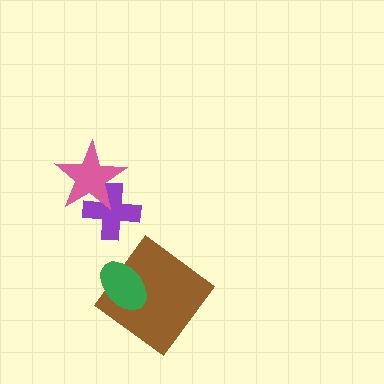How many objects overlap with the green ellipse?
1 object overlaps with the green ellipse.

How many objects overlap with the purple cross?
1 object overlaps with the purple cross.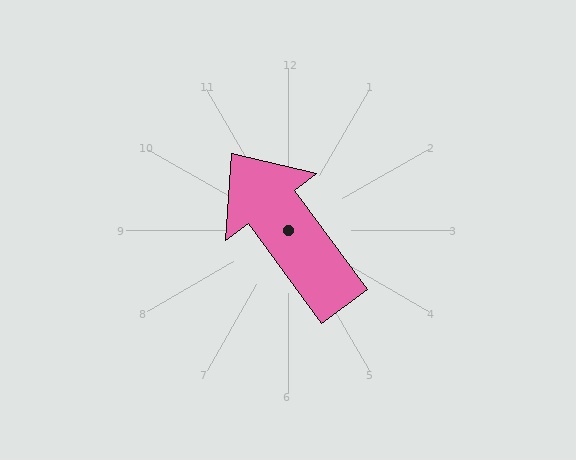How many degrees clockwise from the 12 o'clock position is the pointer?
Approximately 324 degrees.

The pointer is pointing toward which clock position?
Roughly 11 o'clock.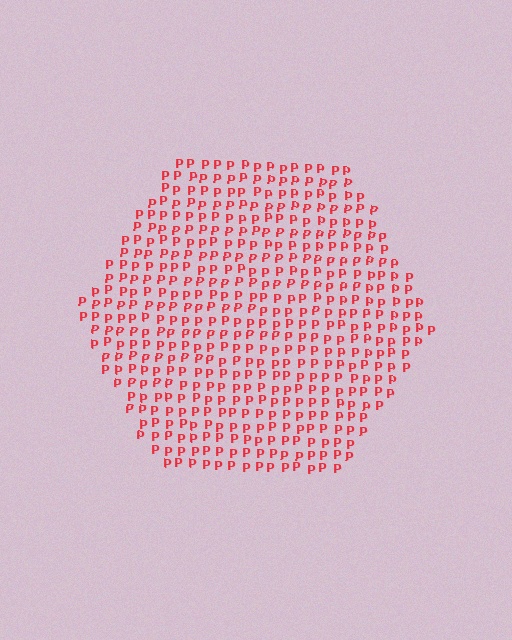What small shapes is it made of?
It is made of small letter P's.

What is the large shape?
The large shape is a hexagon.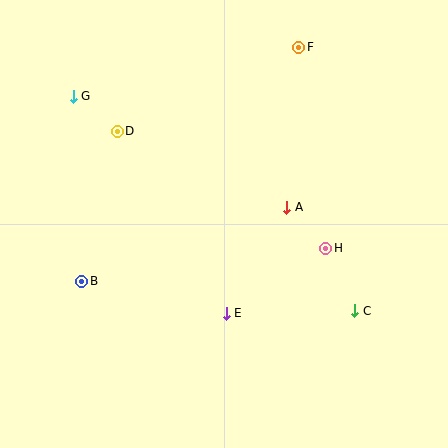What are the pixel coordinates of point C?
Point C is at (355, 311).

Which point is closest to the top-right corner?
Point F is closest to the top-right corner.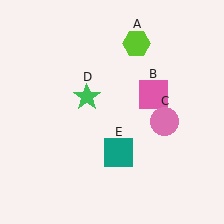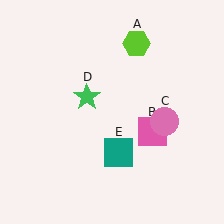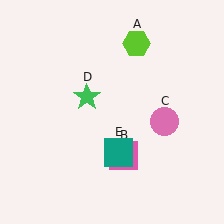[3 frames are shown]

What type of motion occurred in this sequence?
The pink square (object B) rotated clockwise around the center of the scene.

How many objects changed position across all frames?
1 object changed position: pink square (object B).